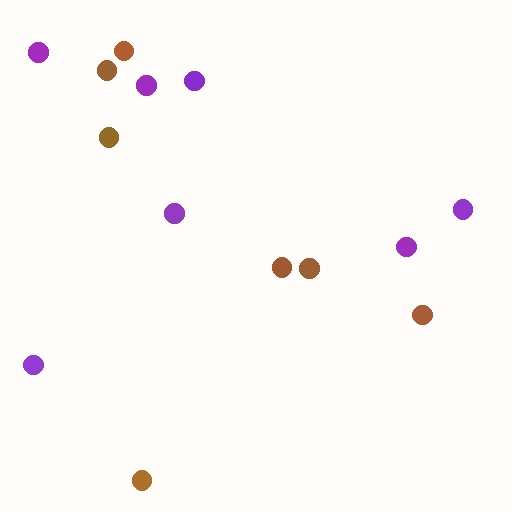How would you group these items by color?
There are 2 groups: one group of purple circles (7) and one group of brown circles (7).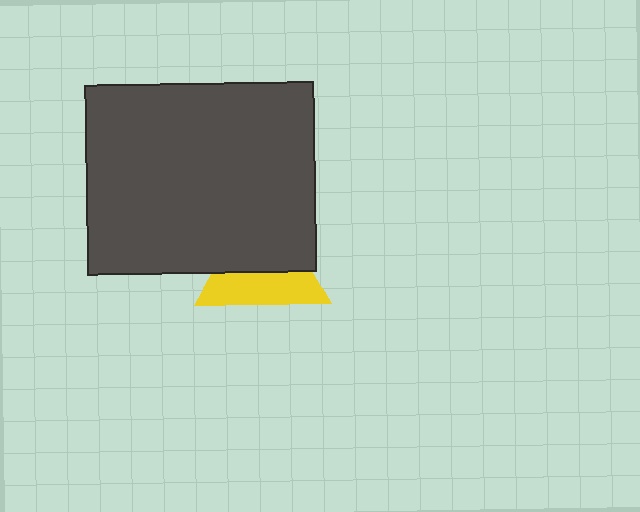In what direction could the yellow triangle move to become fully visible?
The yellow triangle could move down. That would shift it out from behind the dark gray rectangle entirely.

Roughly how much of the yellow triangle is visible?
About half of it is visible (roughly 47%).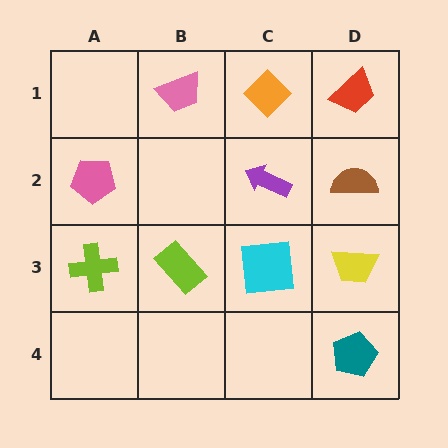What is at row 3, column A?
A lime cross.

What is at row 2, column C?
A purple arrow.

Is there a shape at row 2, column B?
No, that cell is empty.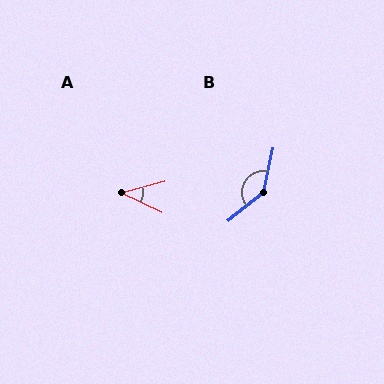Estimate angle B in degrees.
Approximately 140 degrees.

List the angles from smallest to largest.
A (40°), B (140°).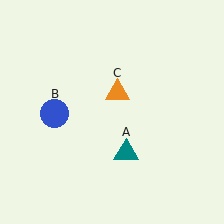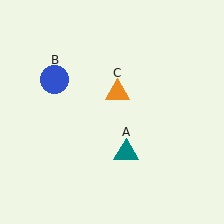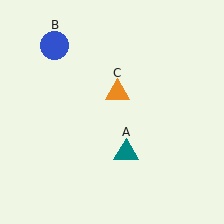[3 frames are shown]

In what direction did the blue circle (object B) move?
The blue circle (object B) moved up.